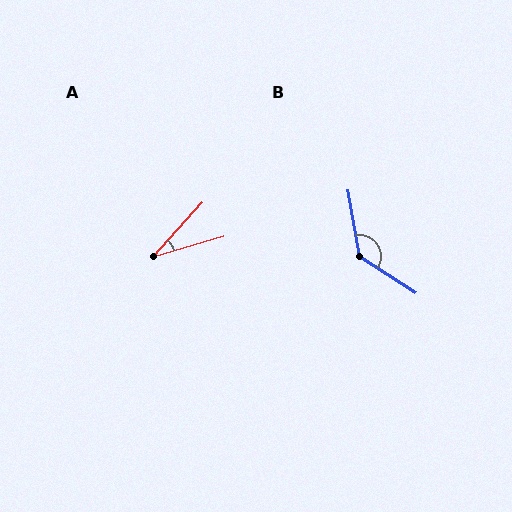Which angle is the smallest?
A, at approximately 32 degrees.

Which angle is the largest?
B, at approximately 132 degrees.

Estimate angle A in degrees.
Approximately 32 degrees.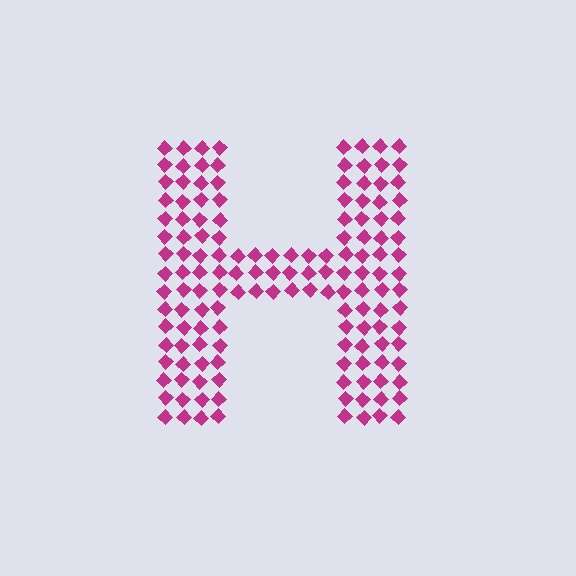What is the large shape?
The large shape is the letter H.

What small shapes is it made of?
It is made of small diamonds.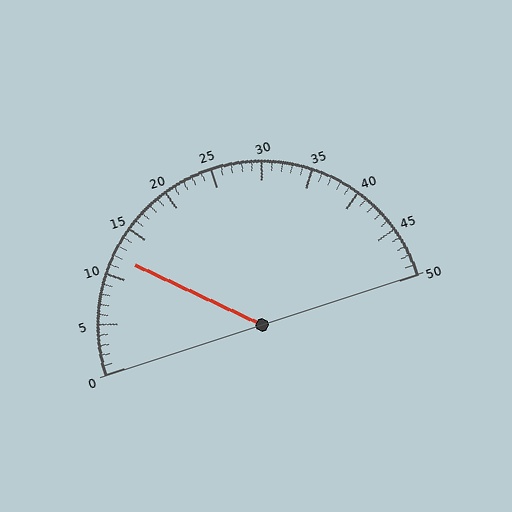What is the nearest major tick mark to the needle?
The nearest major tick mark is 10.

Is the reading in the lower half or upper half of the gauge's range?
The reading is in the lower half of the range (0 to 50).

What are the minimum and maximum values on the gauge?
The gauge ranges from 0 to 50.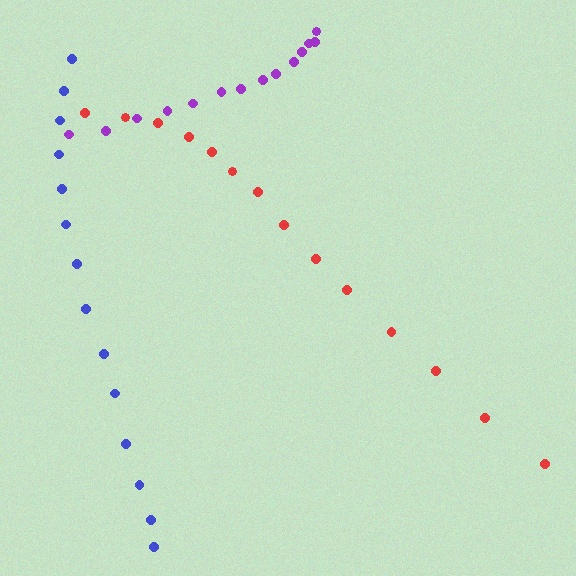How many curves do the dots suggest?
There are 3 distinct paths.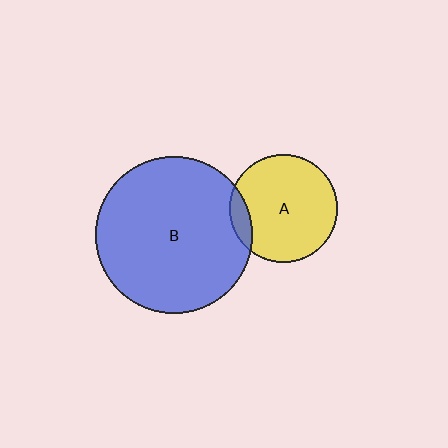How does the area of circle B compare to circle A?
Approximately 2.1 times.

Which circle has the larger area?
Circle B (blue).